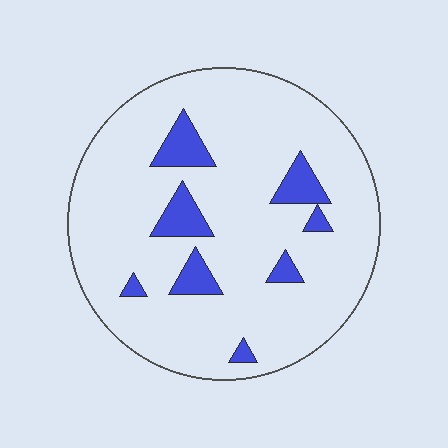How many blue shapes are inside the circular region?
8.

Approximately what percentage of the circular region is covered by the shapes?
Approximately 10%.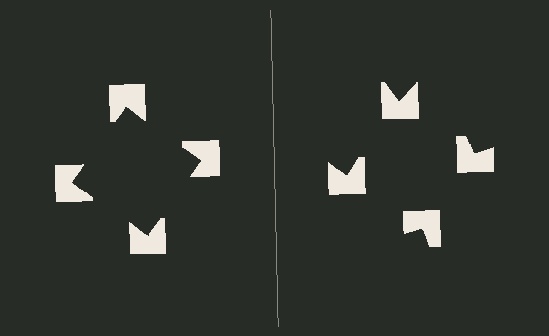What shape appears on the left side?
An illusory square.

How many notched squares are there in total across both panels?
8 — 4 on each side.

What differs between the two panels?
The notched squares are positioned identically on both sides; only the wedge orientations differ. On the left they align to a square; on the right they are misaligned.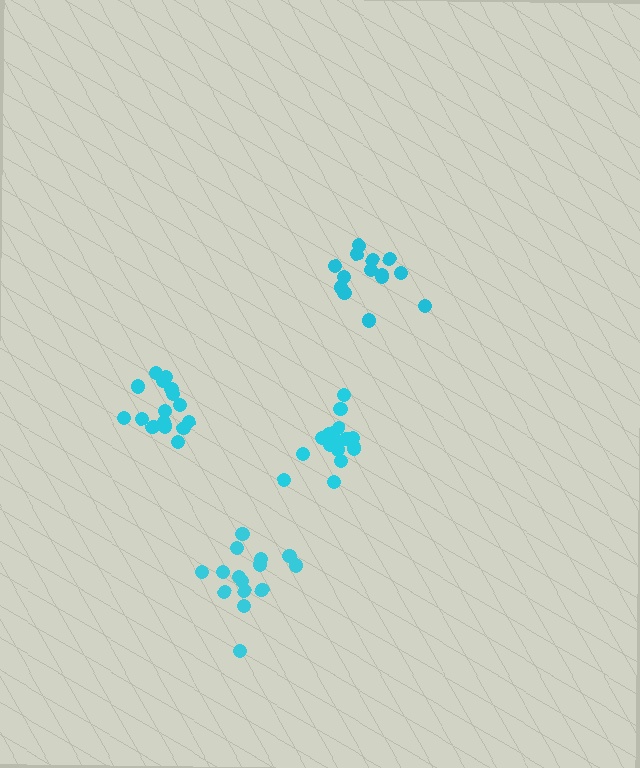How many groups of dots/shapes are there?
There are 4 groups.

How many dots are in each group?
Group 1: 16 dots, Group 2: 16 dots, Group 3: 15 dots, Group 4: 14 dots (61 total).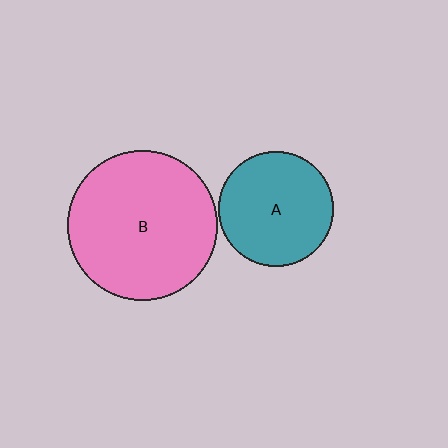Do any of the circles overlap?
No, none of the circles overlap.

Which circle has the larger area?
Circle B (pink).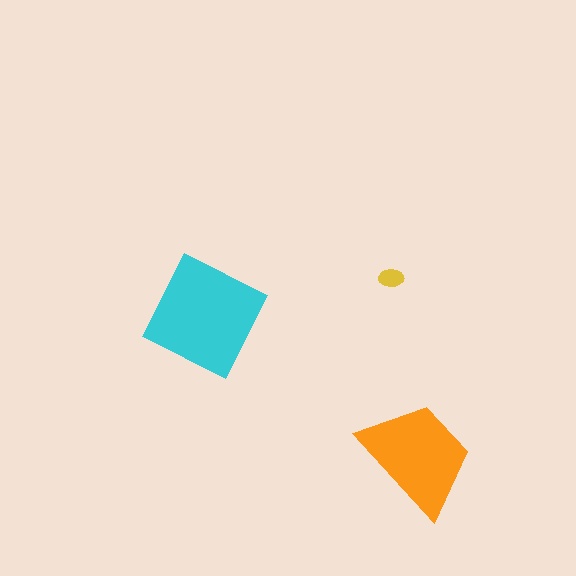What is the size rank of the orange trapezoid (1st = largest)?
2nd.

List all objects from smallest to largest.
The yellow ellipse, the orange trapezoid, the cyan square.